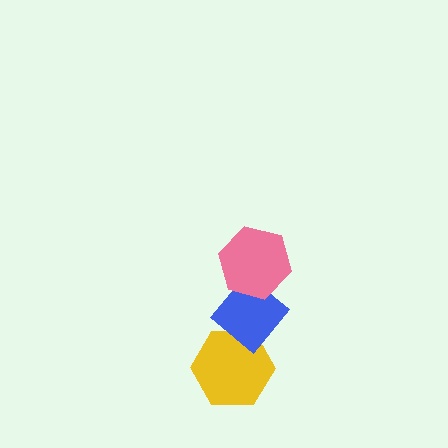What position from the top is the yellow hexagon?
The yellow hexagon is 3rd from the top.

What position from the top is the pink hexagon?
The pink hexagon is 1st from the top.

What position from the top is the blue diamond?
The blue diamond is 2nd from the top.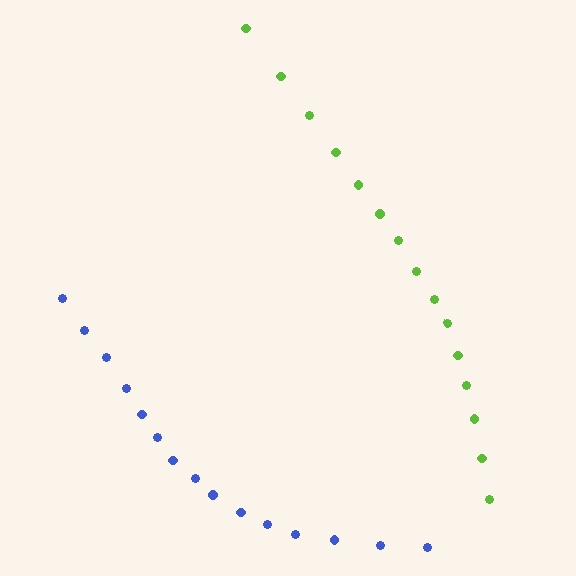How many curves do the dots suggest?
There are 2 distinct paths.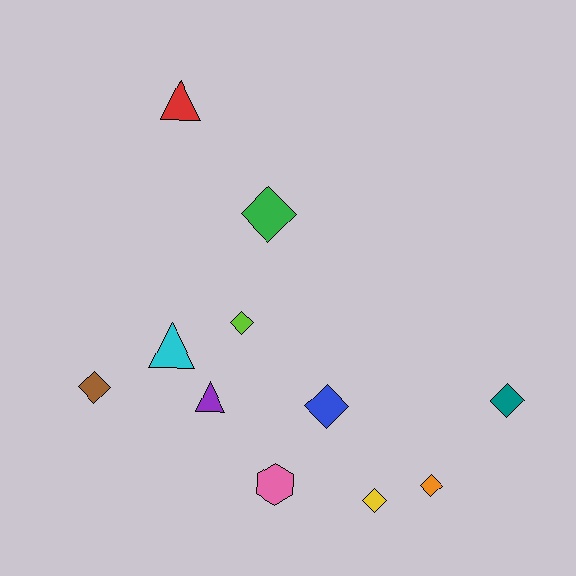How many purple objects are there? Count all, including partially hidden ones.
There is 1 purple object.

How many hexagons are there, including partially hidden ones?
There is 1 hexagon.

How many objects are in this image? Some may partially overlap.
There are 11 objects.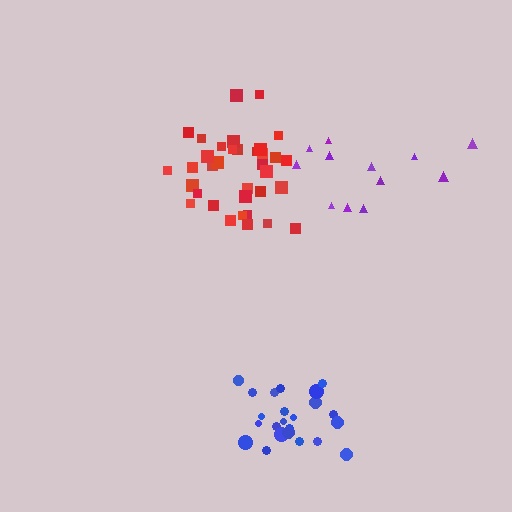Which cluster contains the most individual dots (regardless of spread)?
Red (35).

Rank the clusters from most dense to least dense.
red, blue, purple.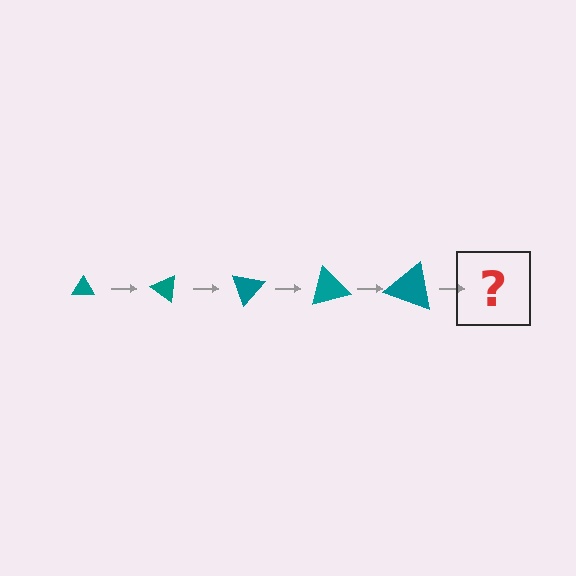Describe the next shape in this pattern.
It should be a triangle, larger than the previous one and rotated 175 degrees from the start.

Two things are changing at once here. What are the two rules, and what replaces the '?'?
The two rules are that the triangle grows larger each step and it rotates 35 degrees each step. The '?' should be a triangle, larger than the previous one and rotated 175 degrees from the start.